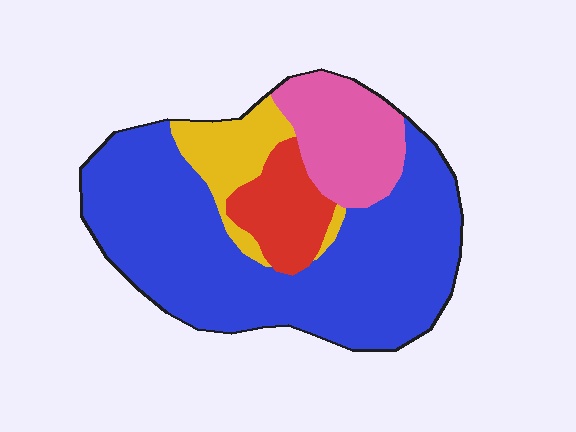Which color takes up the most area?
Blue, at roughly 60%.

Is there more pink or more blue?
Blue.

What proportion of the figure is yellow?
Yellow covers around 10% of the figure.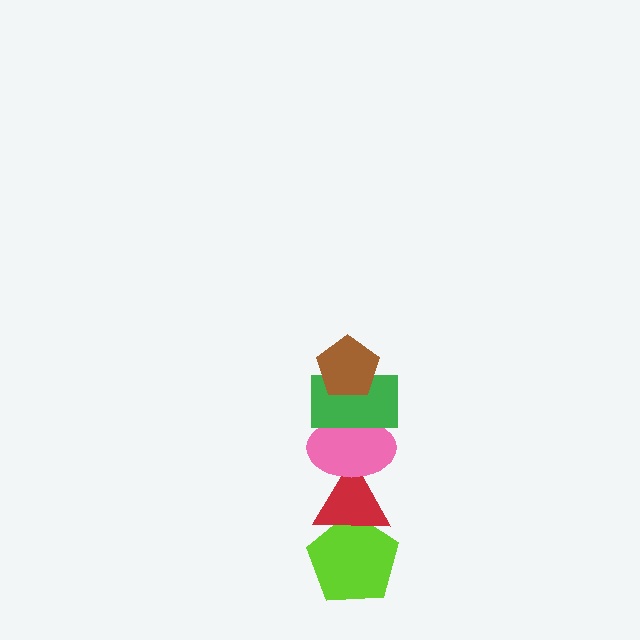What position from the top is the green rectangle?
The green rectangle is 2nd from the top.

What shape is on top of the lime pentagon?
The red triangle is on top of the lime pentagon.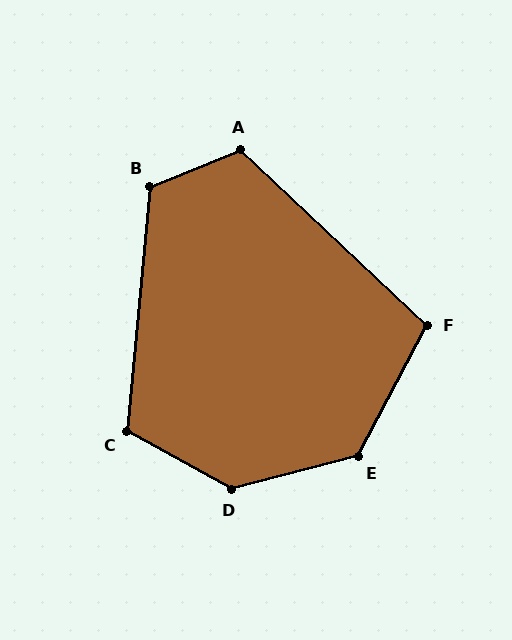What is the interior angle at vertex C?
Approximately 113 degrees (obtuse).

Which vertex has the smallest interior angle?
F, at approximately 106 degrees.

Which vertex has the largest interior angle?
D, at approximately 137 degrees.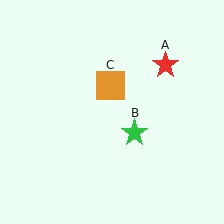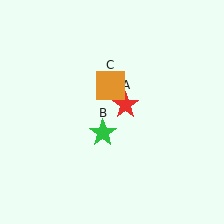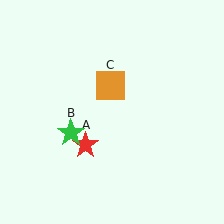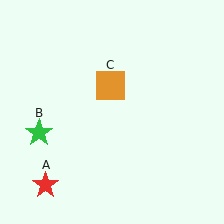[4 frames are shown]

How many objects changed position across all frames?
2 objects changed position: red star (object A), green star (object B).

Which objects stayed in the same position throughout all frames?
Orange square (object C) remained stationary.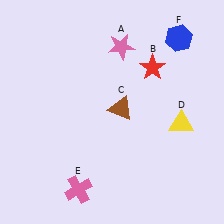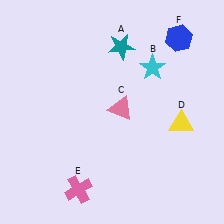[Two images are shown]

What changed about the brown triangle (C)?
In Image 1, C is brown. In Image 2, it changed to pink.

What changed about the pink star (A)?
In Image 1, A is pink. In Image 2, it changed to teal.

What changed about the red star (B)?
In Image 1, B is red. In Image 2, it changed to cyan.